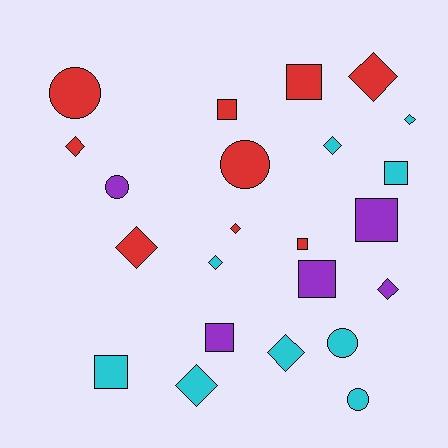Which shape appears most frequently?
Diamond, with 10 objects.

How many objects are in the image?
There are 23 objects.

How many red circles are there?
There are 2 red circles.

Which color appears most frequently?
Cyan, with 9 objects.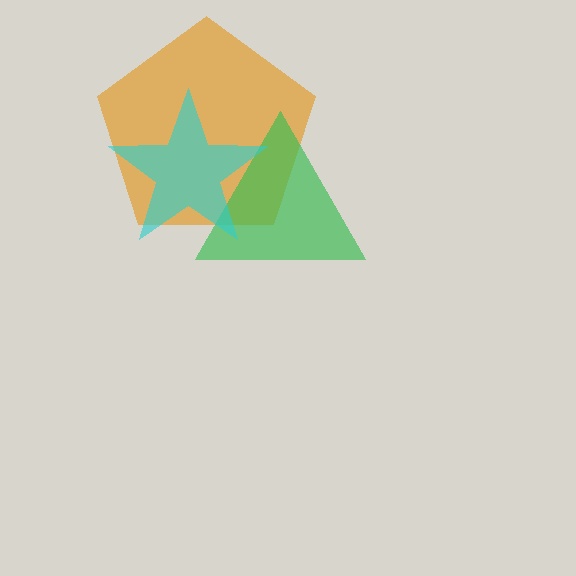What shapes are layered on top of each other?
The layered shapes are: an orange pentagon, a green triangle, a cyan star.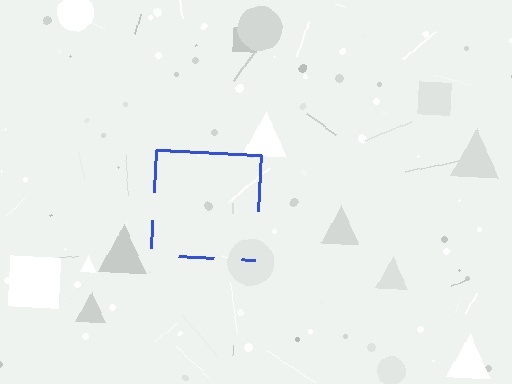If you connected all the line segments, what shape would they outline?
They would outline a square.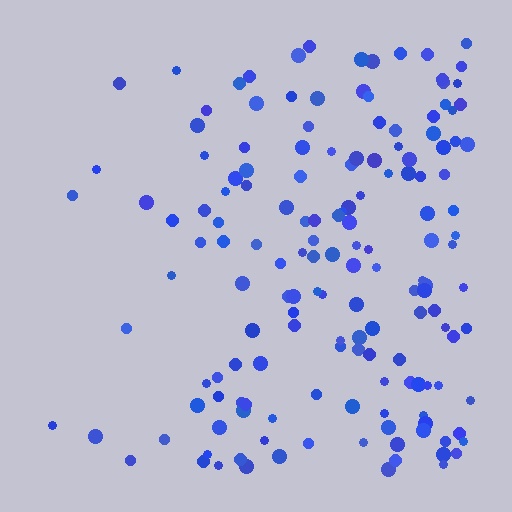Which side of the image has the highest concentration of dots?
The right.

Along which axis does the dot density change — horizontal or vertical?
Horizontal.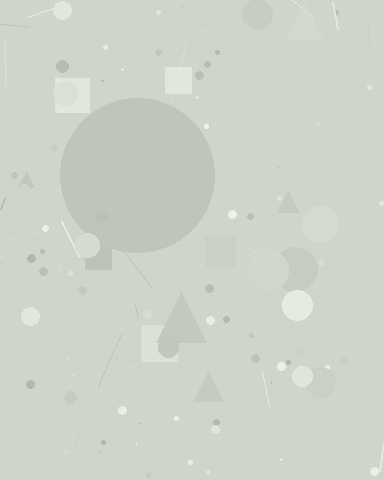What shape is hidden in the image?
A circle is hidden in the image.